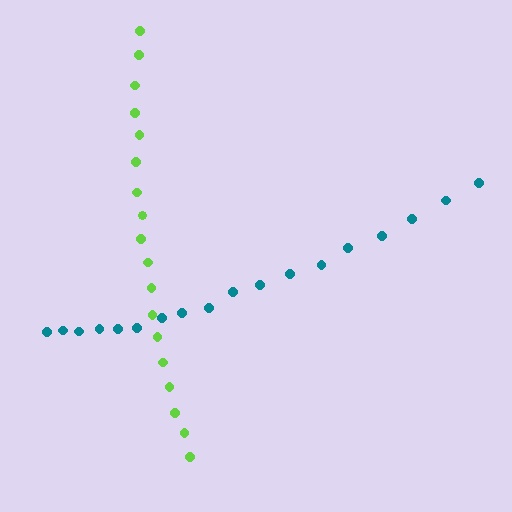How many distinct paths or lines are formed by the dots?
There are 2 distinct paths.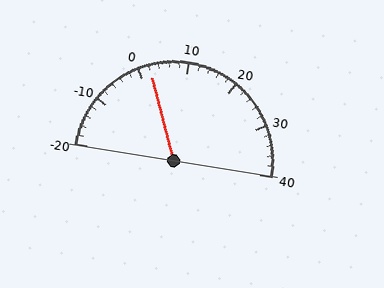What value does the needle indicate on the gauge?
The needle indicates approximately 2.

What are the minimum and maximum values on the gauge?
The gauge ranges from -20 to 40.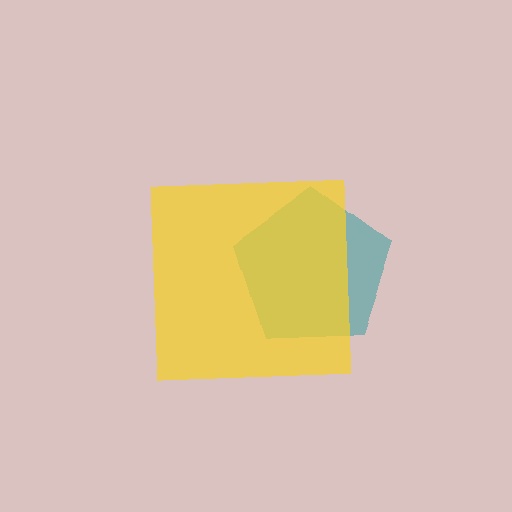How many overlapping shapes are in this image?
There are 2 overlapping shapes in the image.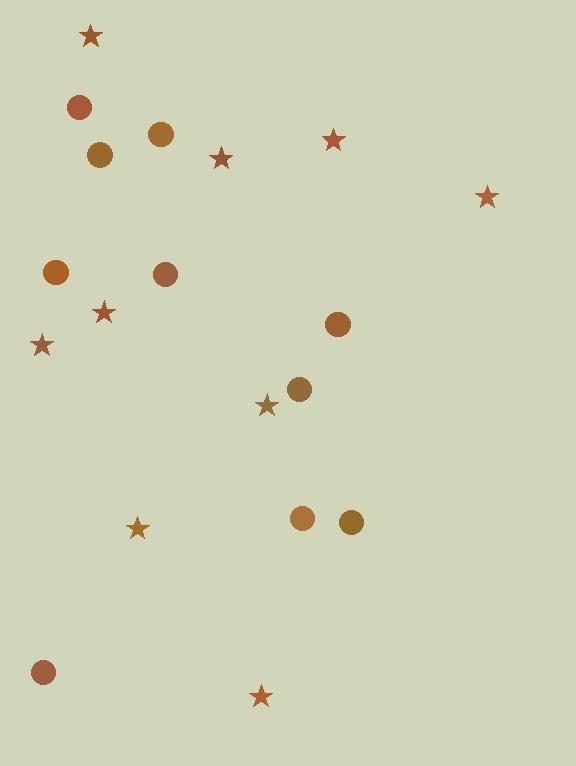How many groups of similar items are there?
There are 2 groups: one group of stars (9) and one group of circles (10).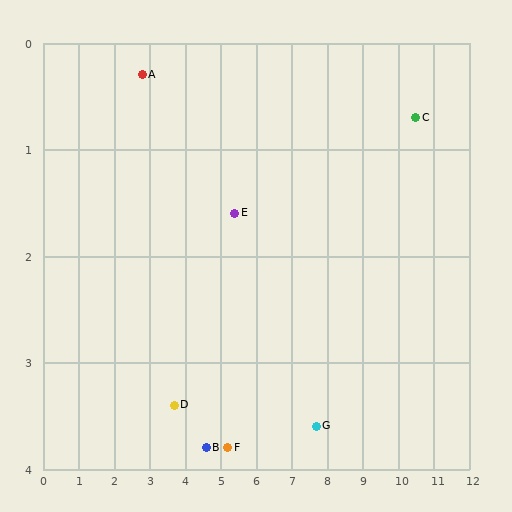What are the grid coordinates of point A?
Point A is at approximately (2.8, 0.3).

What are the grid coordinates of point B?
Point B is at approximately (4.6, 3.8).